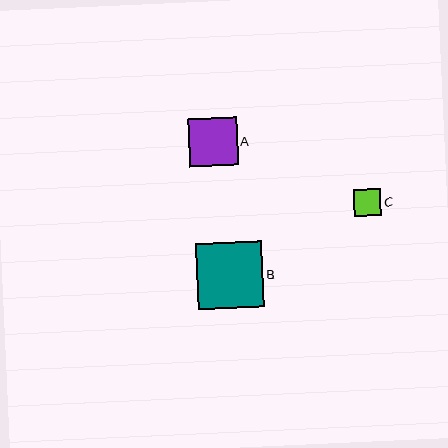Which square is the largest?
Square B is the largest with a size of approximately 66 pixels.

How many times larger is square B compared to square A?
Square B is approximately 1.4 times the size of square A.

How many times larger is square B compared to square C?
Square B is approximately 2.4 times the size of square C.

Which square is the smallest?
Square C is the smallest with a size of approximately 27 pixels.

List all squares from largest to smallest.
From largest to smallest: B, A, C.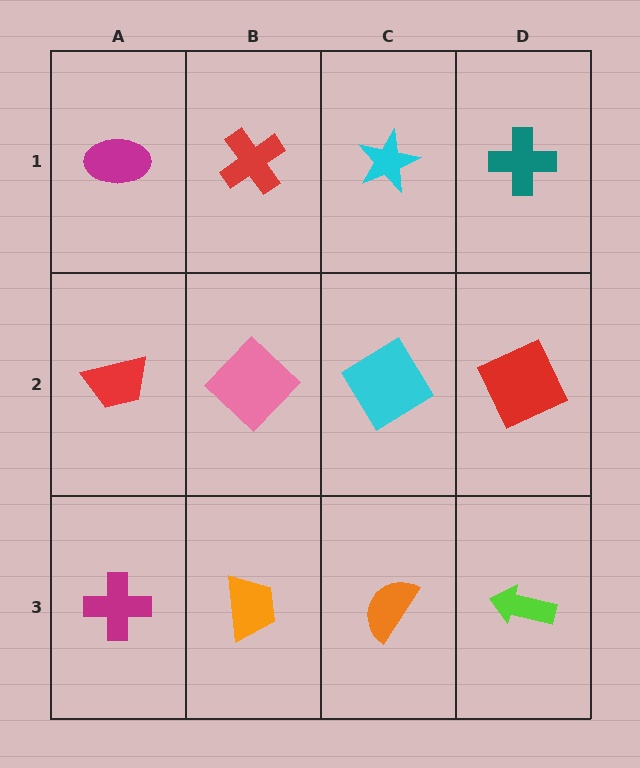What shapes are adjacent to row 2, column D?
A teal cross (row 1, column D), a lime arrow (row 3, column D), a cyan diamond (row 2, column C).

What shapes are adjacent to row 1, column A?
A red trapezoid (row 2, column A), a red cross (row 1, column B).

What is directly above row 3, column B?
A pink diamond.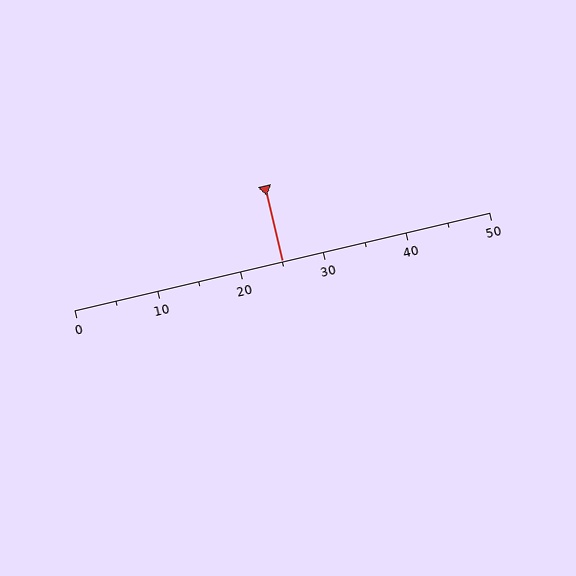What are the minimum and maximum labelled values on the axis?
The axis runs from 0 to 50.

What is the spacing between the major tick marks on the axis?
The major ticks are spaced 10 apart.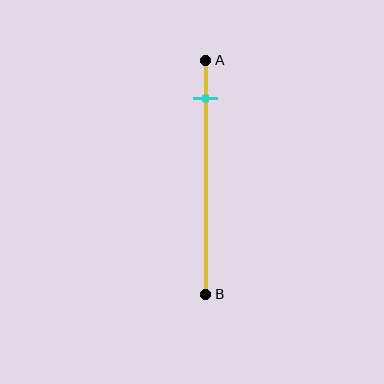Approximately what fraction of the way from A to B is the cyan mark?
The cyan mark is approximately 15% of the way from A to B.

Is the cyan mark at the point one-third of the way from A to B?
No, the mark is at about 15% from A, not at the 33% one-third point.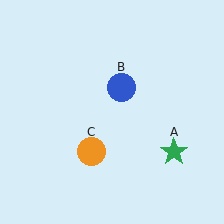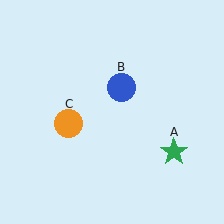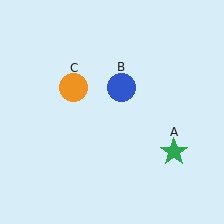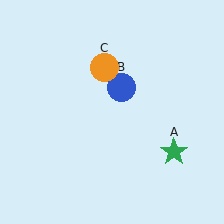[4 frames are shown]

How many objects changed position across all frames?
1 object changed position: orange circle (object C).